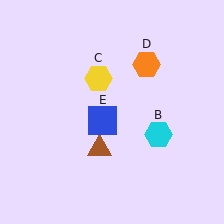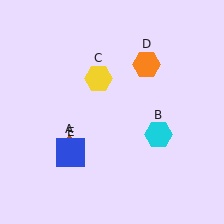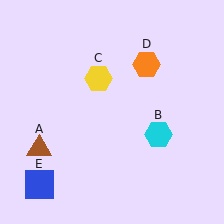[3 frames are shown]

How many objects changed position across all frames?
2 objects changed position: brown triangle (object A), blue square (object E).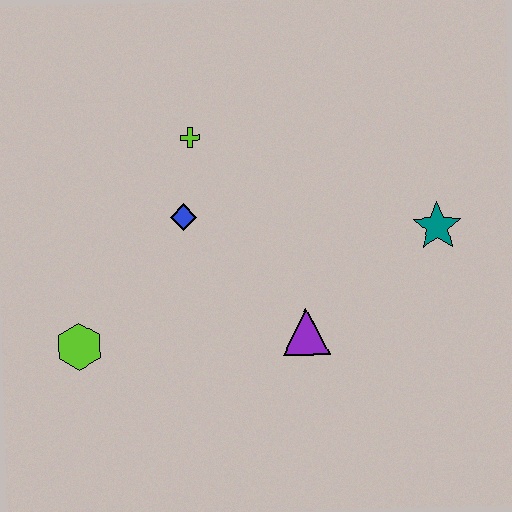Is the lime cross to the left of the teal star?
Yes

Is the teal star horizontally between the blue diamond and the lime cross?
No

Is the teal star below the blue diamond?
Yes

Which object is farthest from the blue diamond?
The teal star is farthest from the blue diamond.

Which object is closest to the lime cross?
The blue diamond is closest to the lime cross.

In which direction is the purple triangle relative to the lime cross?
The purple triangle is below the lime cross.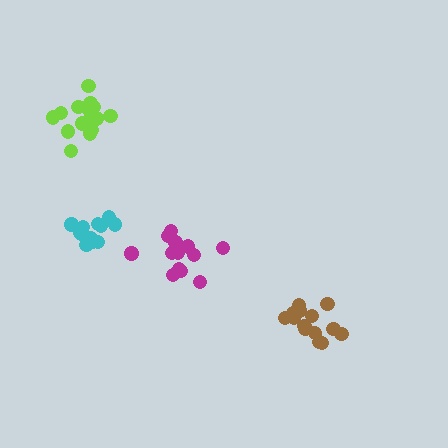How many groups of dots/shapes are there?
There are 4 groups.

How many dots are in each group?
Group 1: 16 dots, Group 2: 13 dots, Group 3: 15 dots, Group 4: 12 dots (56 total).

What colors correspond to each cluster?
The clusters are colored: brown, magenta, lime, cyan.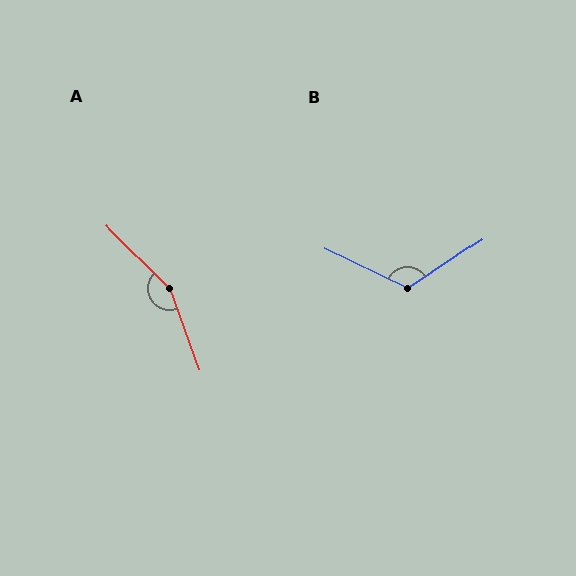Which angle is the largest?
A, at approximately 154 degrees.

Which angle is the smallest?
B, at approximately 121 degrees.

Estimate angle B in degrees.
Approximately 121 degrees.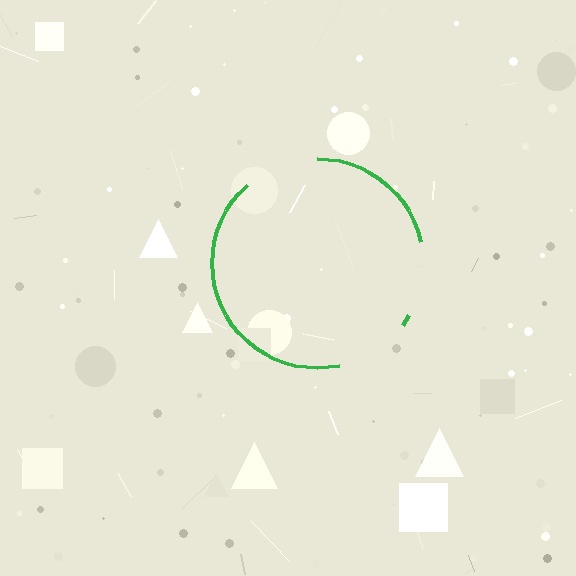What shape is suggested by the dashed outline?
The dashed outline suggests a circle.